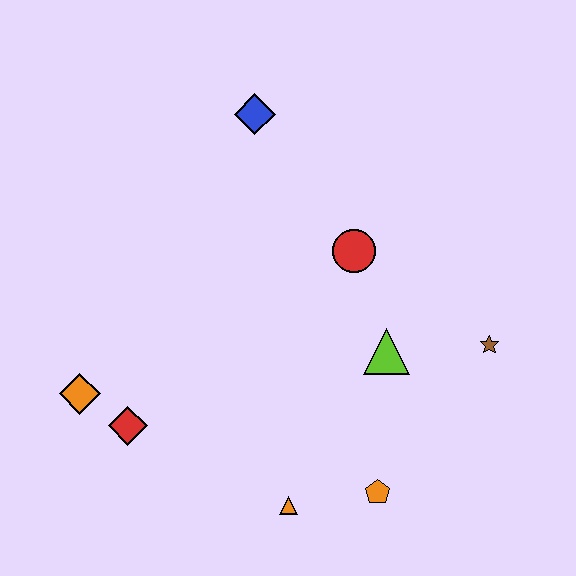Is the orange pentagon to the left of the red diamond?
No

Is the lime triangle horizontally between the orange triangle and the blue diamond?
No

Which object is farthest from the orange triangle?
The blue diamond is farthest from the orange triangle.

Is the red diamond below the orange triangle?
No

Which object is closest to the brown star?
The lime triangle is closest to the brown star.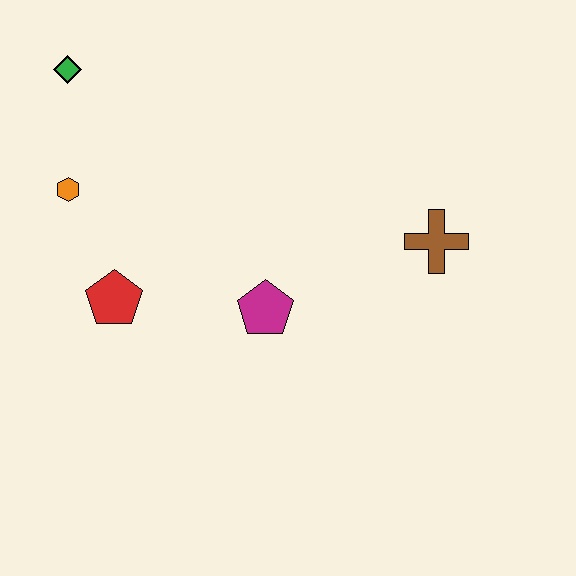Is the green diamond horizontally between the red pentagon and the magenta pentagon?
No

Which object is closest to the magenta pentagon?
The red pentagon is closest to the magenta pentagon.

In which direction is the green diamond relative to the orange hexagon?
The green diamond is above the orange hexagon.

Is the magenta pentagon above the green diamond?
No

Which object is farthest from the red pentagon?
The brown cross is farthest from the red pentagon.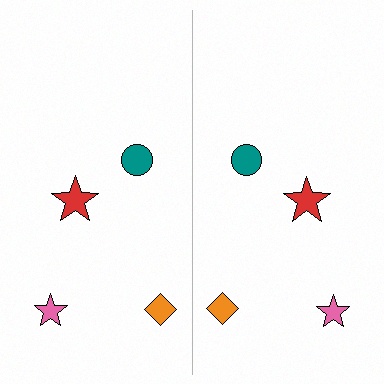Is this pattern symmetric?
Yes, this pattern has bilateral (reflection) symmetry.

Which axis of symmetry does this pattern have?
The pattern has a vertical axis of symmetry running through the center of the image.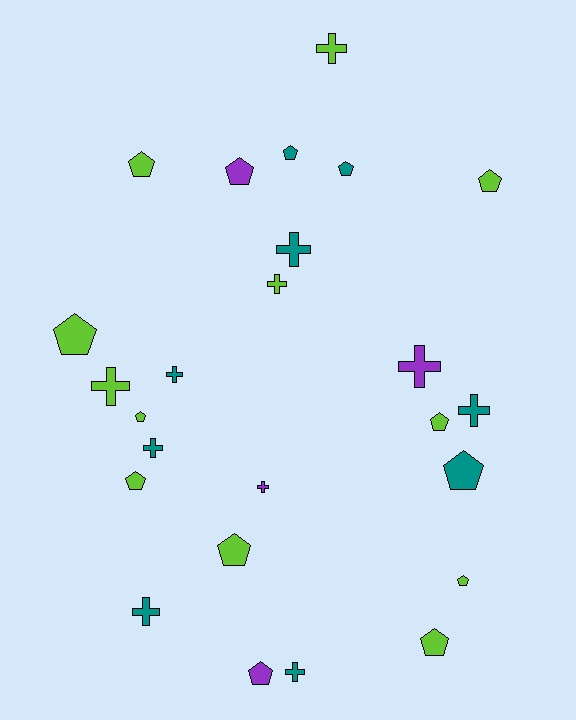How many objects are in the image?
There are 25 objects.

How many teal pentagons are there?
There are 3 teal pentagons.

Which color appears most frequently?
Lime, with 12 objects.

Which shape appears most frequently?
Pentagon, with 14 objects.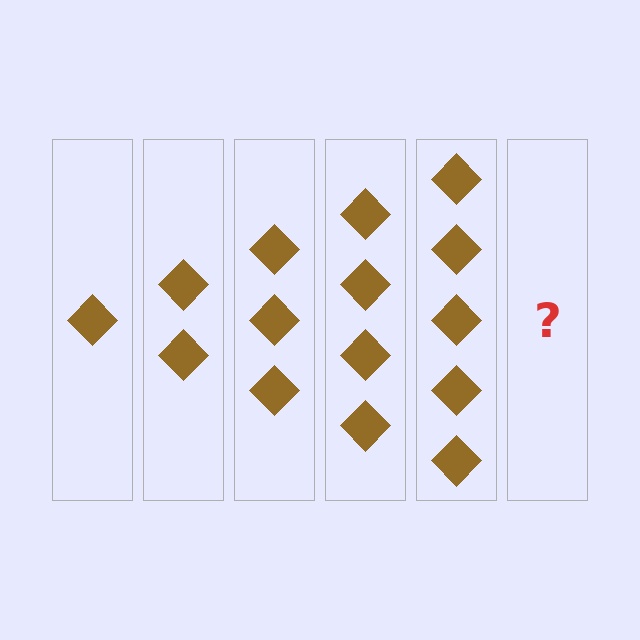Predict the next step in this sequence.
The next step is 6 diamonds.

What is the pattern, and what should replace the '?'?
The pattern is that each step adds one more diamond. The '?' should be 6 diamonds.